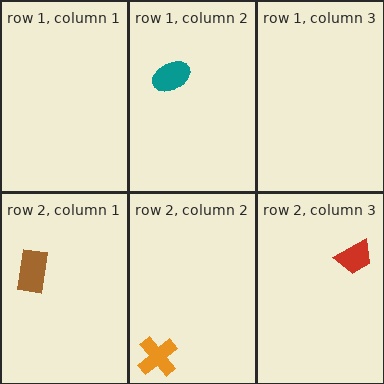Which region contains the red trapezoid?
The row 2, column 3 region.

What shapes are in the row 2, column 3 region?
The red trapezoid.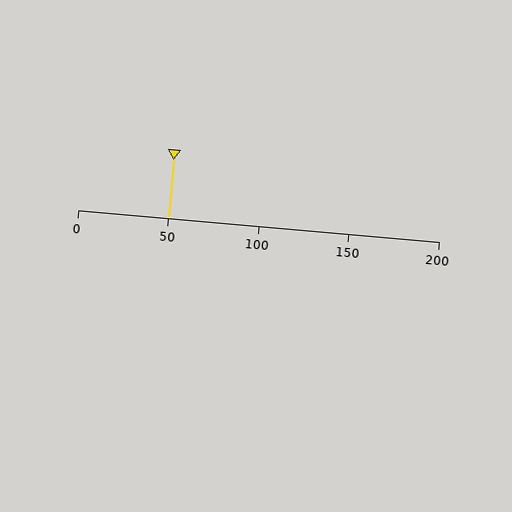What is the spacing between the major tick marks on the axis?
The major ticks are spaced 50 apart.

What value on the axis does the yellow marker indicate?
The marker indicates approximately 50.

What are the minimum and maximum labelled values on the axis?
The axis runs from 0 to 200.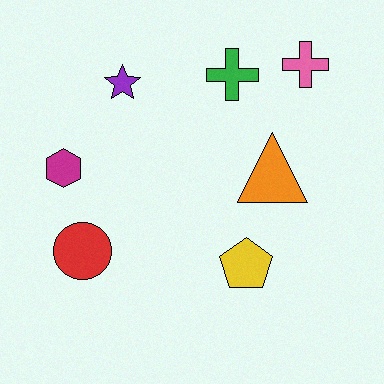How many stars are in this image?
There is 1 star.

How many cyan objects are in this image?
There are no cyan objects.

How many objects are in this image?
There are 7 objects.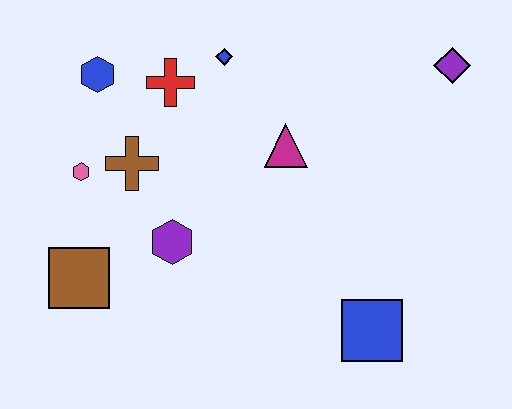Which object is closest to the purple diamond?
The magenta triangle is closest to the purple diamond.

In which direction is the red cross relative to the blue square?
The red cross is above the blue square.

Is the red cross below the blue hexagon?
Yes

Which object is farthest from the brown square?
The purple diamond is farthest from the brown square.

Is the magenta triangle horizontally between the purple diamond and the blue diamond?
Yes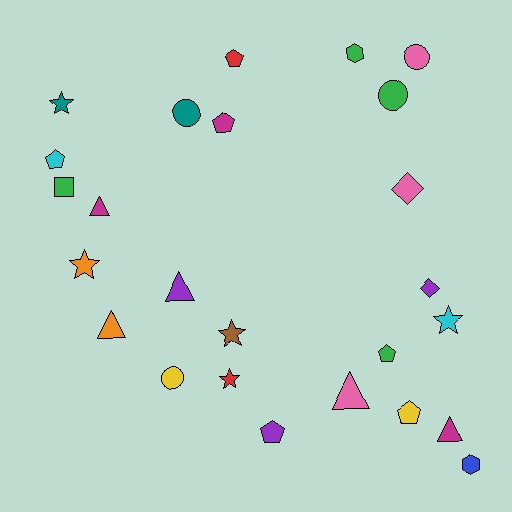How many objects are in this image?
There are 25 objects.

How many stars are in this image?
There are 5 stars.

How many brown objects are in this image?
There is 1 brown object.